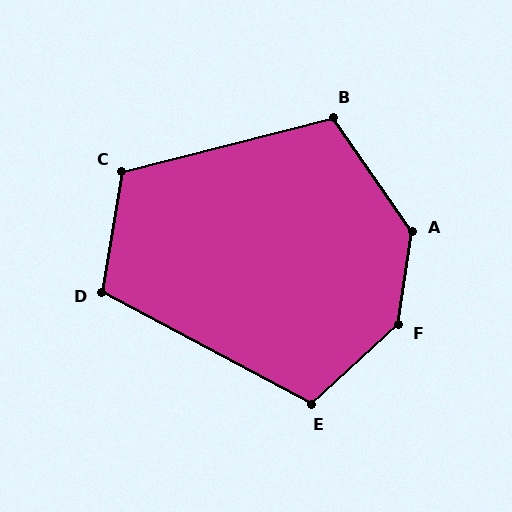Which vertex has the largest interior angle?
F, at approximately 141 degrees.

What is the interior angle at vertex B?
Approximately 111 degrees (obtuse).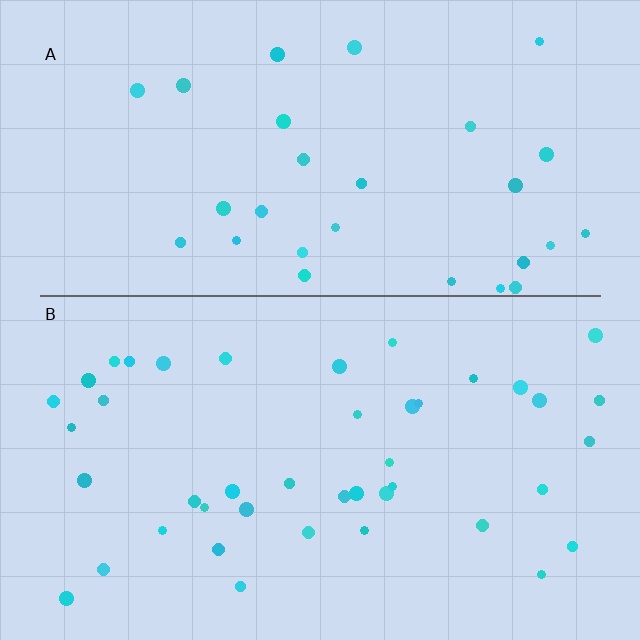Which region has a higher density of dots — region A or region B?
B (the bottom).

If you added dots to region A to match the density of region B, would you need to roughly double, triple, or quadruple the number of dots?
Approximately double.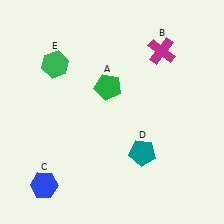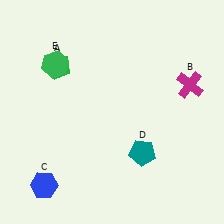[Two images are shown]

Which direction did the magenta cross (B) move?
The magenta cross (B) moved down.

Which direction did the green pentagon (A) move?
The green pentagon (A) moved left.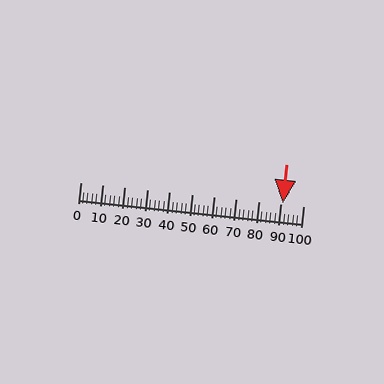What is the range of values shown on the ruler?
The ruler shows values from 0 to 100.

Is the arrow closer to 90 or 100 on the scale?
The arrow is closer to 90.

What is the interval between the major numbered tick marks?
The major tick marks are spaced 10 units apart.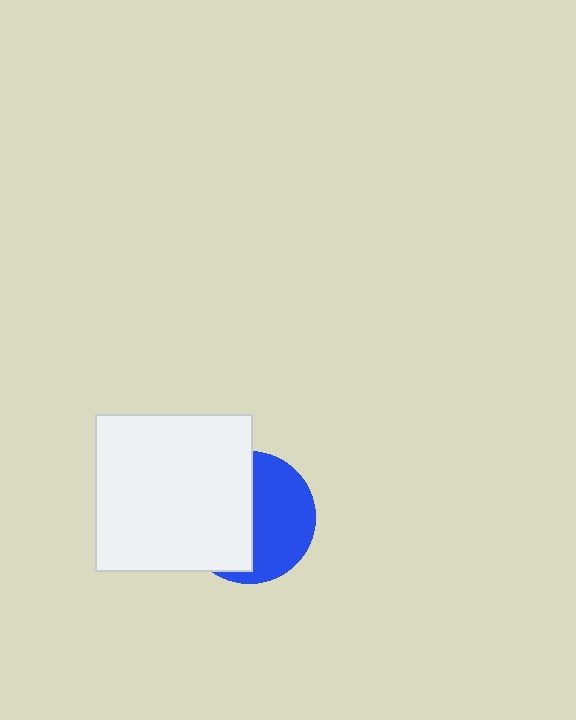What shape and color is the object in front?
The object in front is a white square.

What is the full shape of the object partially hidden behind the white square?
The partially hidden object is a blue circle.